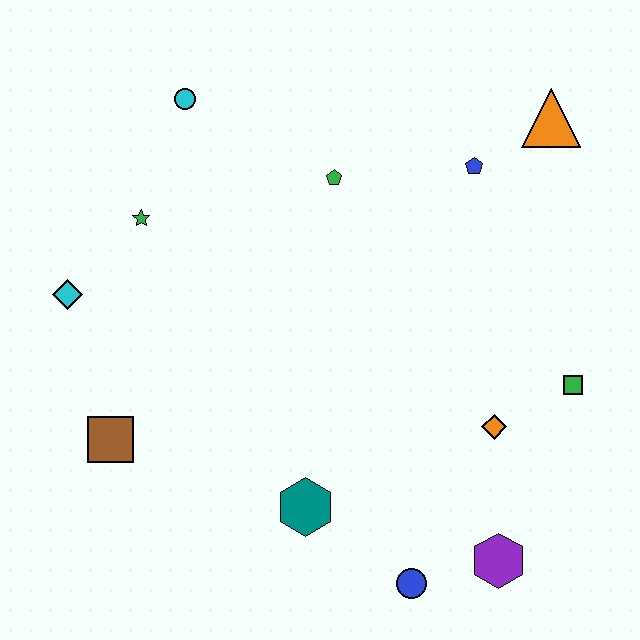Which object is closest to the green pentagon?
The blue pentagon is closest to the green pentagon.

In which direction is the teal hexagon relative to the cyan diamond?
The teal hexagon is to the right of the cyan diamond.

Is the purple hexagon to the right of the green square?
No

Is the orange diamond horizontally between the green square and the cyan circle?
Yes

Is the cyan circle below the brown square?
No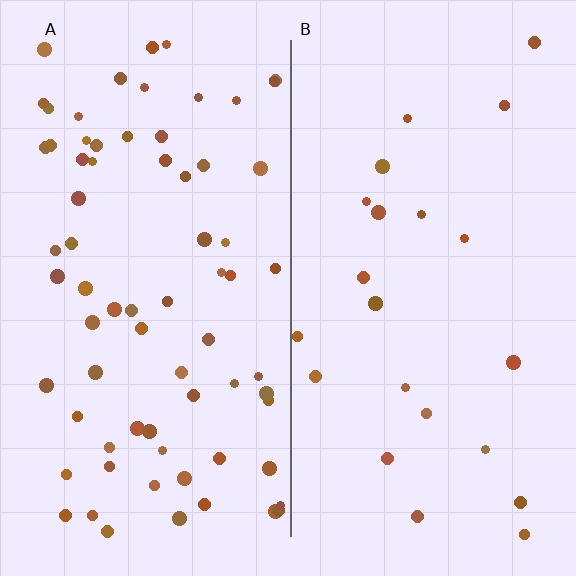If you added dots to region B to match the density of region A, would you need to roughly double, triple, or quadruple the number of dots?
Approximately triple.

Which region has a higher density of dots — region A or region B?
A (the left).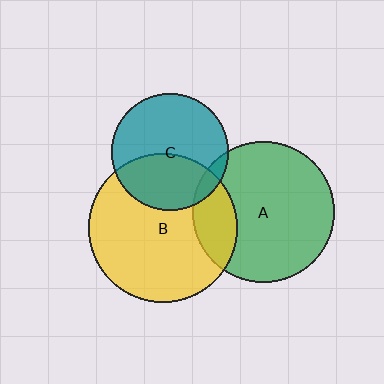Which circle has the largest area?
Circle B (yellow).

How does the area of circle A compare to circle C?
Approximately 1.5 times.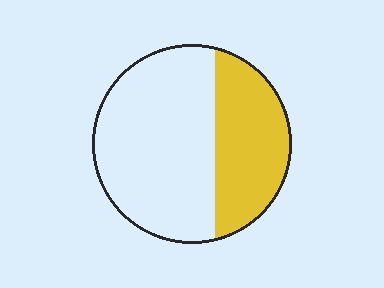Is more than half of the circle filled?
No.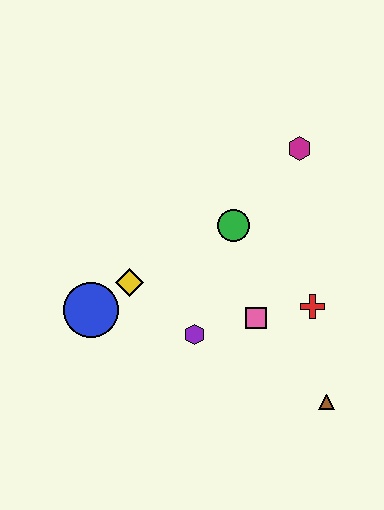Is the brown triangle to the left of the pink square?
No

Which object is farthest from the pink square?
The magenta hexagon is farthest from the pink square.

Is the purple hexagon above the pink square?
No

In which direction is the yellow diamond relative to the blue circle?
The yellow diamond is to the right of the blue circle.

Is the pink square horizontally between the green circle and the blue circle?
No